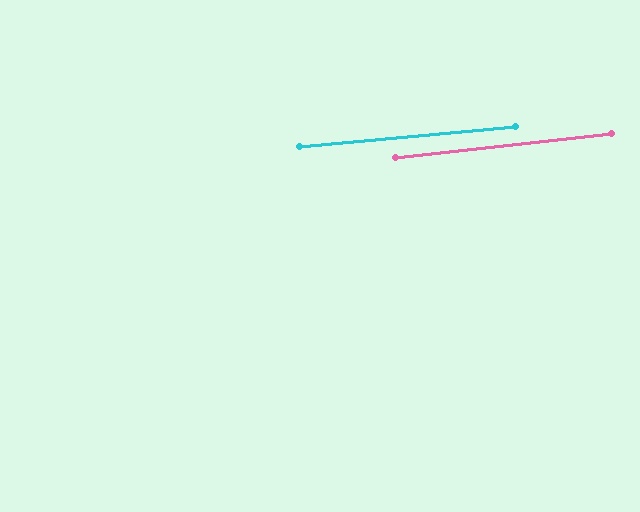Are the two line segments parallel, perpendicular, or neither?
Parallel — their directions differ by only 1.2°.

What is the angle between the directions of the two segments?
Approximately 1 degree.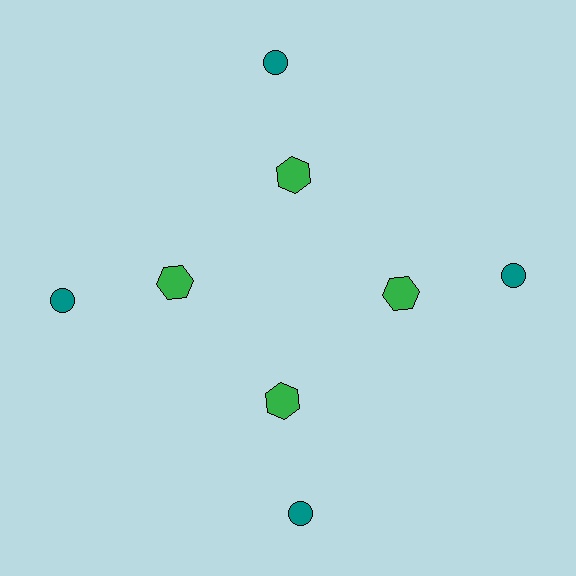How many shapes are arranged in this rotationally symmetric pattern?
There are 8 shapes, arranged in 4 groups of 2.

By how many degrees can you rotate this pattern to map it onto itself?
The pattern maps onto itself every 90 degrees of rotation.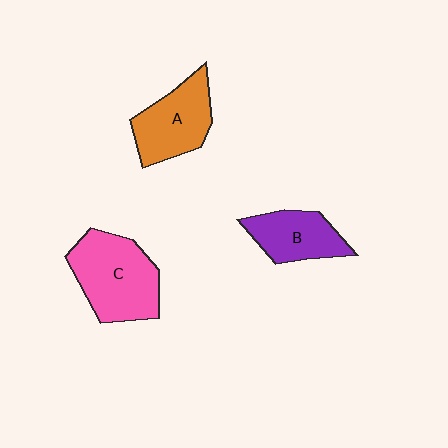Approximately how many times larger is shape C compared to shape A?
Approximately 1.3 times.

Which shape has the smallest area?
Shape B (purple).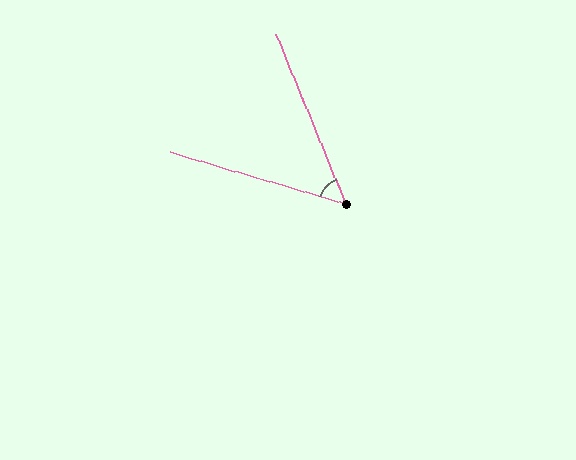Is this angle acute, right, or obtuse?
It is acute.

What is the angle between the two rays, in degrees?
Approximately 51 degrees.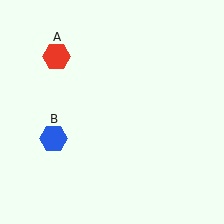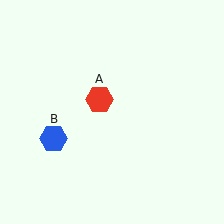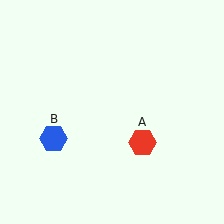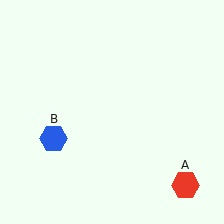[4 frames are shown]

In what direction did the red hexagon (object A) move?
The red hexagon (object A) moved down and to the right.